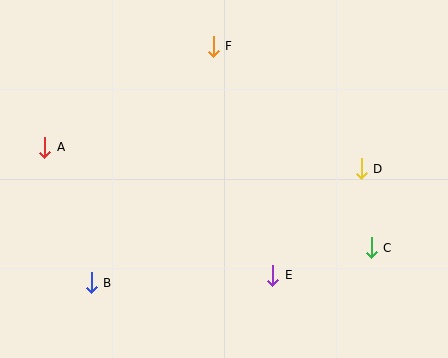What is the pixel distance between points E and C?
The distance between E and C is 102 pixels.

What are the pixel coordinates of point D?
Point D is at (361, 169).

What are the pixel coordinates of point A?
Point A is at (45, 147).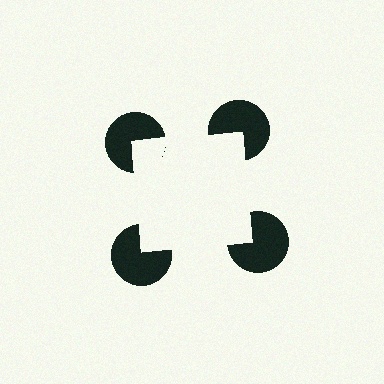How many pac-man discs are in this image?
There are 4 — one at each vertex of the illusory square.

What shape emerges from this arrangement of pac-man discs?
An illusory square — its edges are inferred from the aligned wedge cuts in the pac-man discs, not physically drawn.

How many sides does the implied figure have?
4 sides.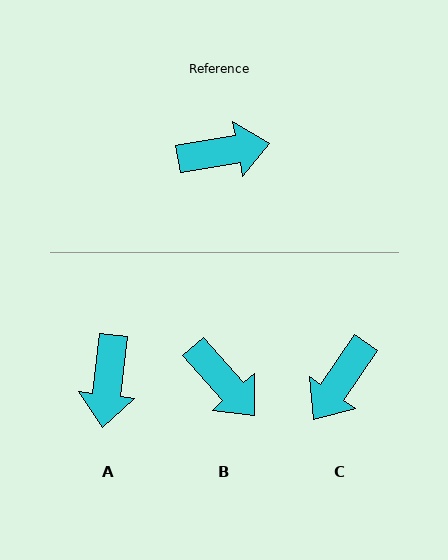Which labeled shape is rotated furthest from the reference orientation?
C, about 134 degrees away.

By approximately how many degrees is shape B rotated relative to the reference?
Approximately 58 degrees clockwise.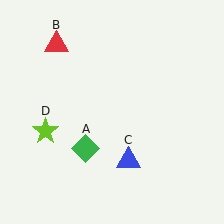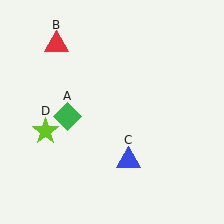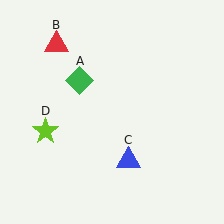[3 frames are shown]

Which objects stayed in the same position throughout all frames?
Red triangle (object B) and blue triangle (object C) and lime star (object D) remained stationary.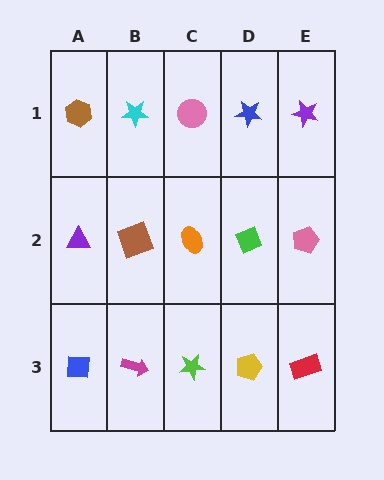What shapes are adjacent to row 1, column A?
A purple triangle (row 2, column A), a cyan star (row 1, column B).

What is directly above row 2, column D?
A blue star.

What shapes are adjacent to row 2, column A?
A brown hexagon (row 1, column A), a blue square (row 3, column A), a brown square (row 2, column B).